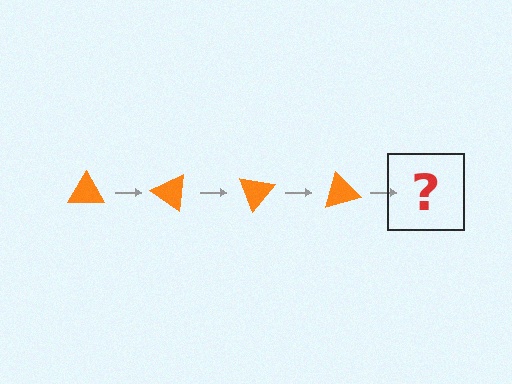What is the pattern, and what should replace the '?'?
The pattern is that the triangle rotates 35 degrees each step. The '?' should be an orange triangle rotated 140 degrees.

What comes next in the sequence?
The next element should be an orange triangle rotated 140 degrees.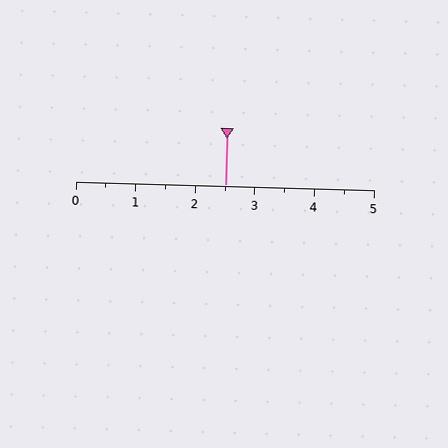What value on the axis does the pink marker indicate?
The marker indicates approximately 2.5.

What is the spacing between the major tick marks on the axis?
The major ticks are spaced 1 apart.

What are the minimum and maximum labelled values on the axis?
The axis runs from 0 to 5.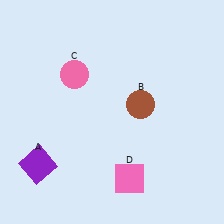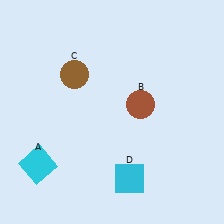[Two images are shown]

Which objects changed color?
A changed from purple to cyan. C changed from pink to brown. D changed from pink to cyan.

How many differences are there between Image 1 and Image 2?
There are 3 differences between the two images.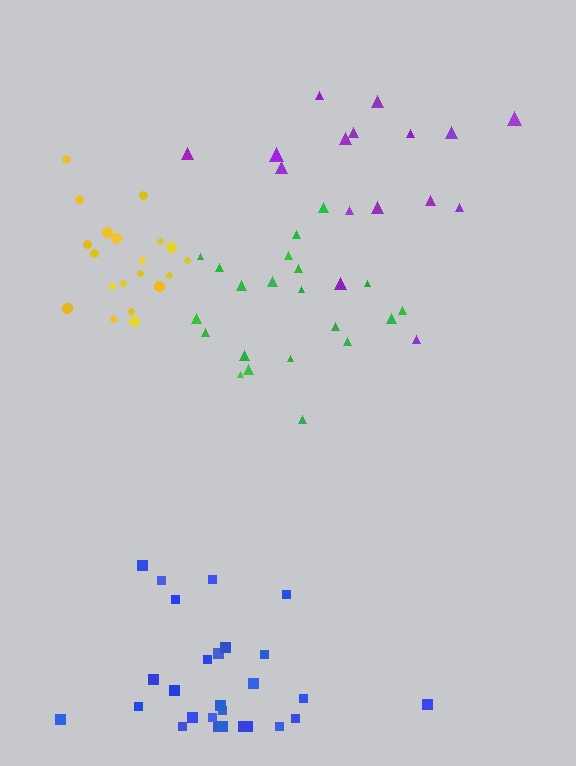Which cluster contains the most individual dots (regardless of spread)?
Blue (27).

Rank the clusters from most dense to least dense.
yellow, blue, green, purple.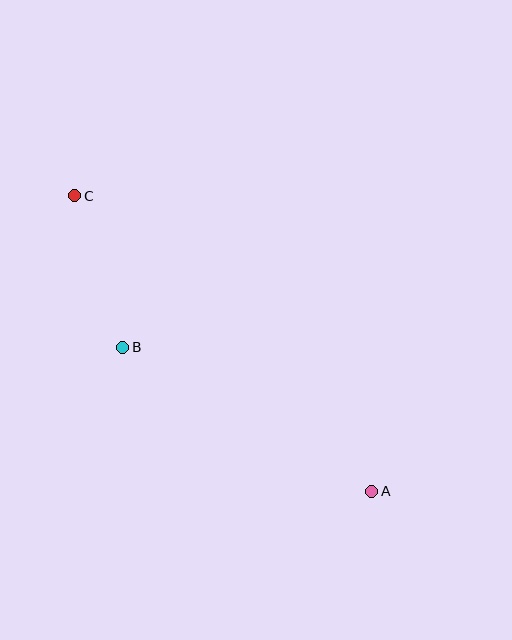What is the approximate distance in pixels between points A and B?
The distance between A and B is approximately 288 pixels.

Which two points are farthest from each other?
Points A and C are farthest from each other.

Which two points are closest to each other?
Points B and C are closest to each other.